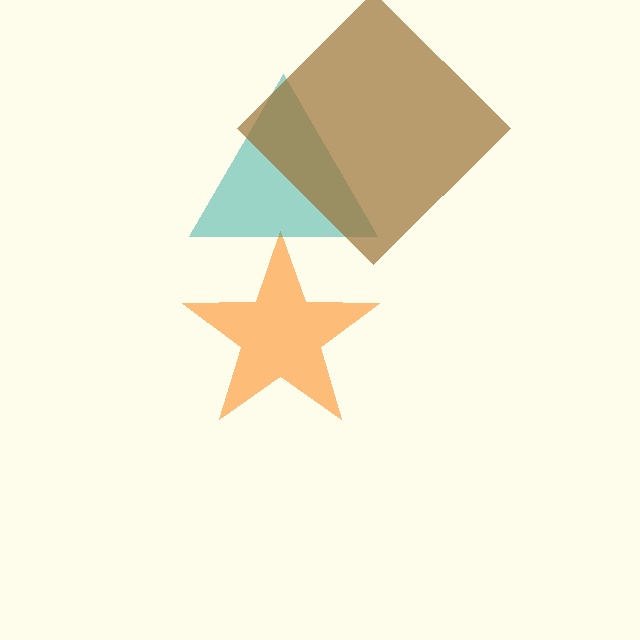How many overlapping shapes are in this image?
There are 3 overlapping shapes in the image.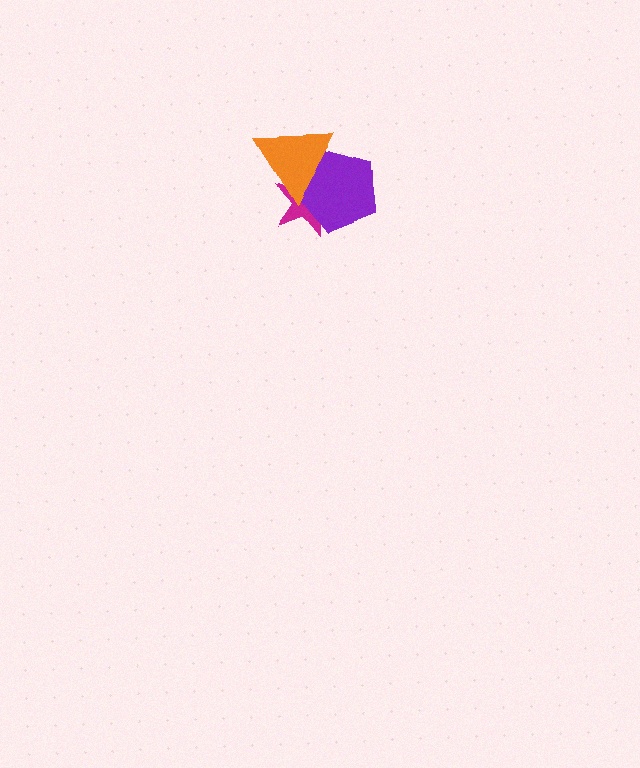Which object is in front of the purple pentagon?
The orange triangle is in front of the purple pentagon.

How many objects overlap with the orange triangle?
2 objects overlap with the orange triangle.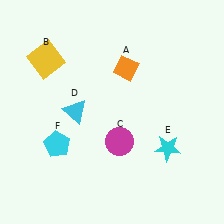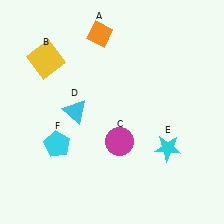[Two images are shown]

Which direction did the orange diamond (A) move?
The orange diamond (A) moved up.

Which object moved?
The orange diamond (A) moved up.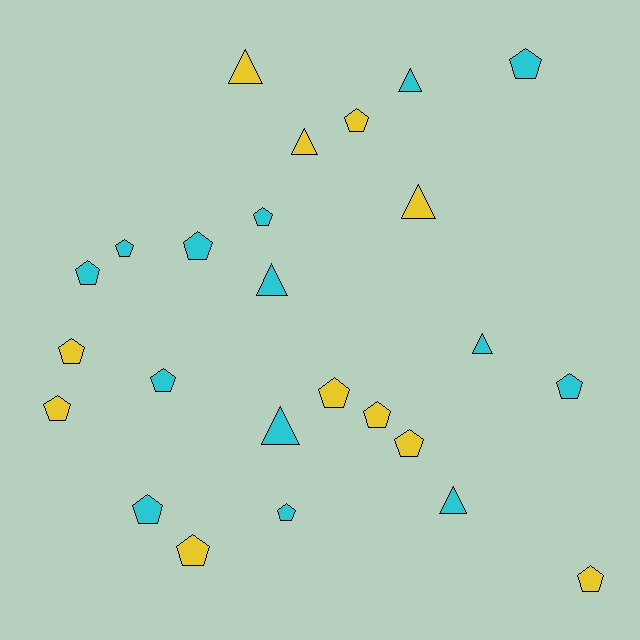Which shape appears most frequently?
Pentagon, with 17 objects.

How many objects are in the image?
There are 25 objects.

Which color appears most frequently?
Cyan, with 14 objects.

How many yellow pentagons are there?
There are 8 yellow pentagons.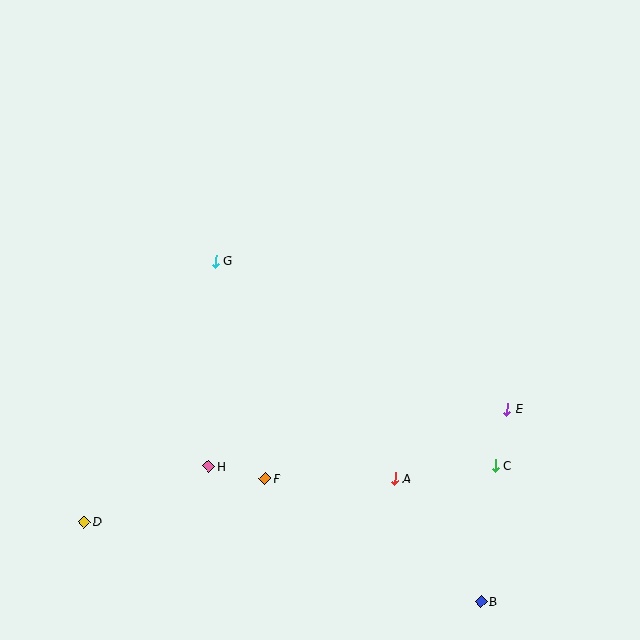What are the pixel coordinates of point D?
Point D is at (84, 522).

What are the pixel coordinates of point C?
Point C is at (495, 465).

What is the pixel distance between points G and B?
The distance between G and B is 432 pixels.